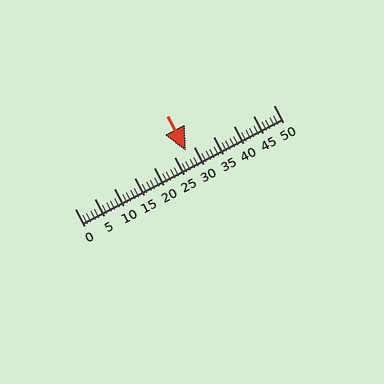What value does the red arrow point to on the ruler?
The red arrow points to approximately 28.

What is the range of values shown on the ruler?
The ruler shows values from 0 to 50.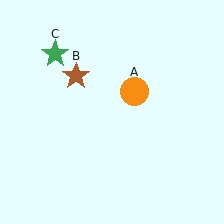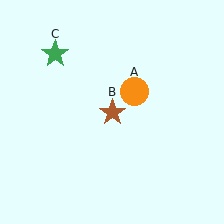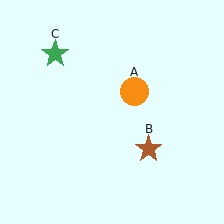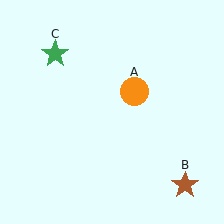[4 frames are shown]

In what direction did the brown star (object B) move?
The brown star (object B) moved down and to the right.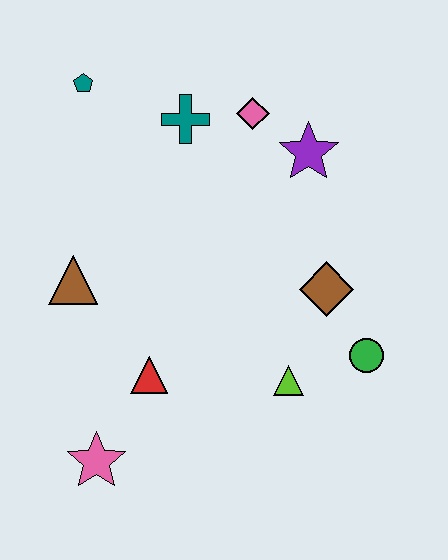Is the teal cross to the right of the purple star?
No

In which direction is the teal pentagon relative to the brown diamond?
The teal pentagon is to the left of the brown diamond.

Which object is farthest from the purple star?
The pink star is farthest from the purple star.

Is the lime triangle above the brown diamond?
No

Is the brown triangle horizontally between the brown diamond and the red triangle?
No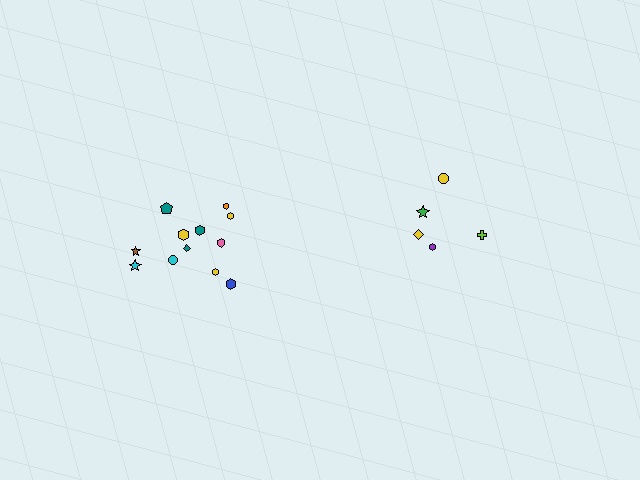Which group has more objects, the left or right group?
The left group.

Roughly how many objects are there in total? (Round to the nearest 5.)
Roughly 15 objects in total.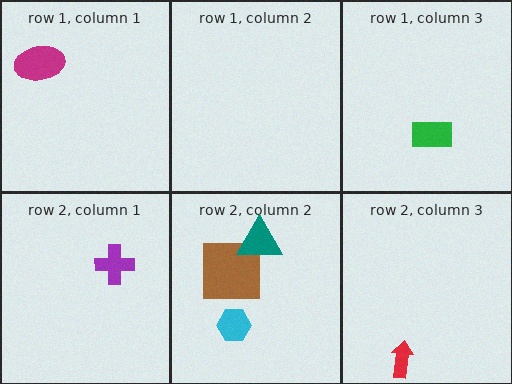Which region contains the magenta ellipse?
The row 1, column 1 region.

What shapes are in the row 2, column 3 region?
The red arrow.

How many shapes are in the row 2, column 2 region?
3.